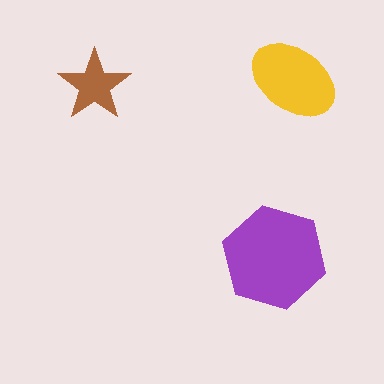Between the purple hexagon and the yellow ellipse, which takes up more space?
The purple hexagon.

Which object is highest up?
The yellow ellipse is topmost.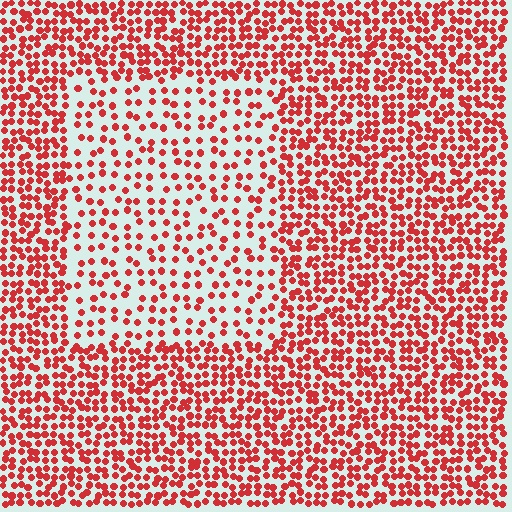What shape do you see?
I see a rectangle.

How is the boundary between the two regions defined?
The boundary is defined by a change in element density (approximately 2.1x ratio). All elements are the same color, size, and shape.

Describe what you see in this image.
The image contains small red elements arranged at two different densities. A rectangle-shaped region is visible where the elements are less densely packed than the surrounding area.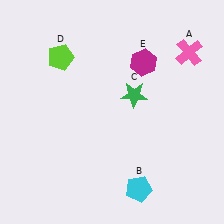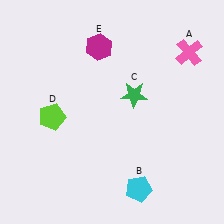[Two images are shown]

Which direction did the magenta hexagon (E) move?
The magenta hexagon (E) moved left.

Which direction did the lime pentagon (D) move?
The lime pentagon (D) moved down.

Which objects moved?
The objects that moved are: the lime pentagon (D), the magenta hexagon (E).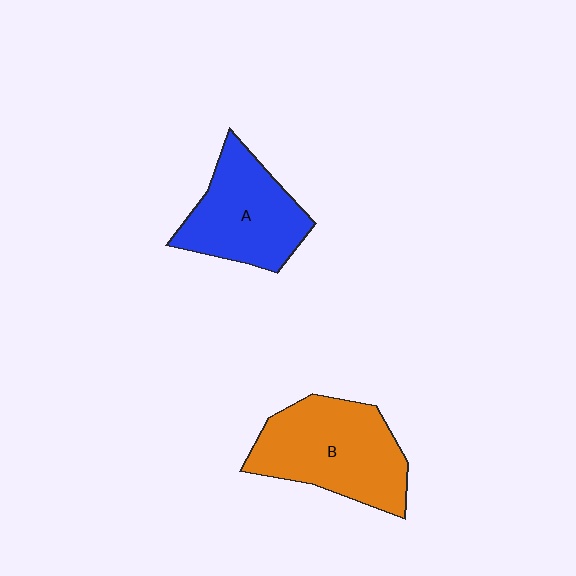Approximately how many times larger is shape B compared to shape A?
Approximately 1.2 times.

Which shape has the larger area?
Shape B (orange).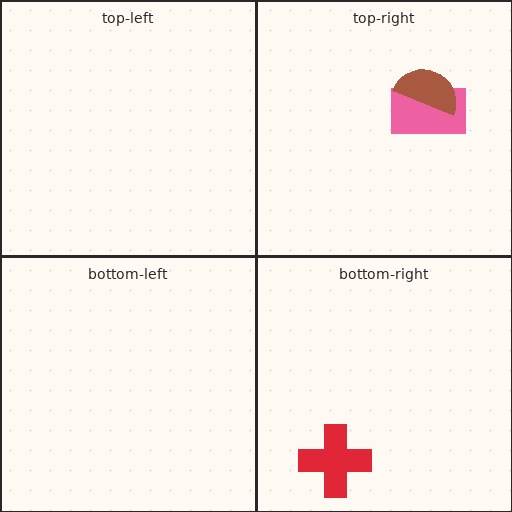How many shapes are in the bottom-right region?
1.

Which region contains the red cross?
The bottom-right region.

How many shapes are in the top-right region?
2.